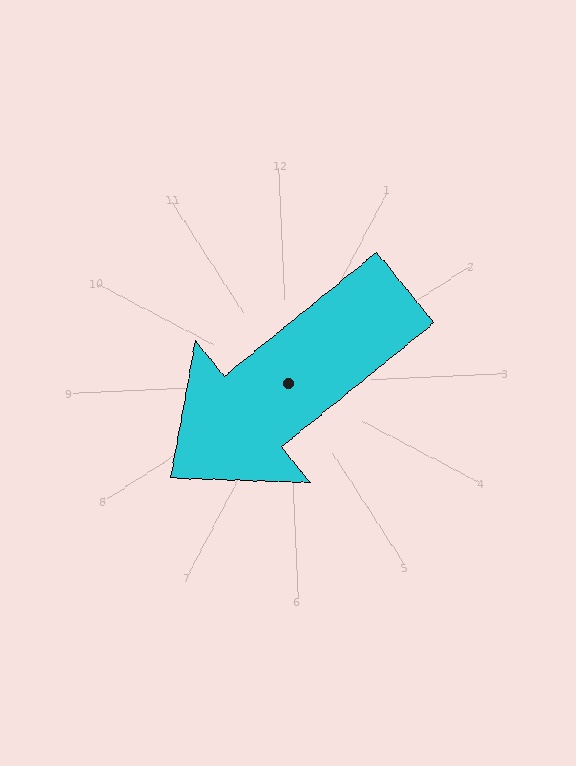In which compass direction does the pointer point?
Southwest.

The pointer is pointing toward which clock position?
Roughly 8 o'clock.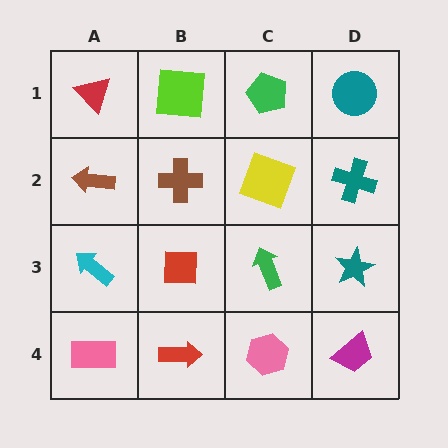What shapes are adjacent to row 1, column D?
A teal cross (row 2, column D), a green pentagon (row 1, column C).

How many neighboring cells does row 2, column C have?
4.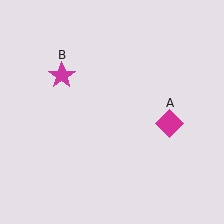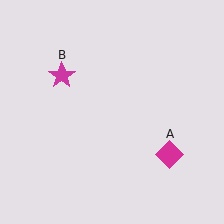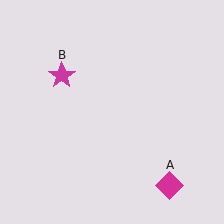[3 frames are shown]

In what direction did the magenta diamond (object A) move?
The magenta diamond (object A) moved down.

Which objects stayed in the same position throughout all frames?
Magenta star (object B) remained stationary.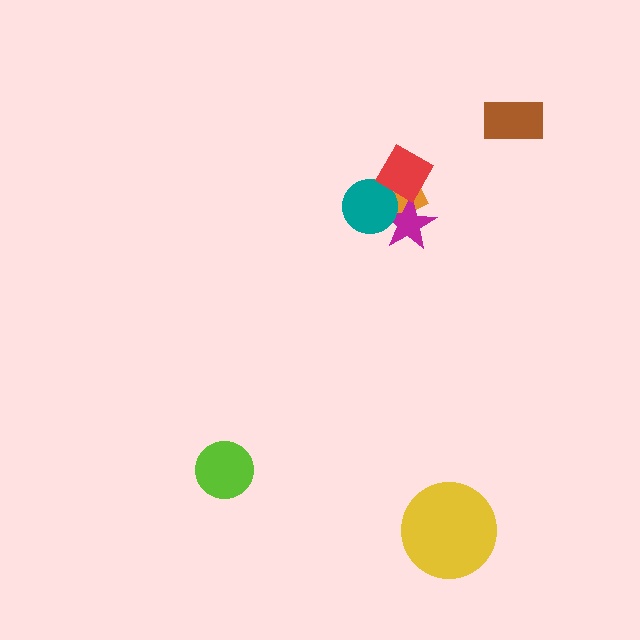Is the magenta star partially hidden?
Yes, it is partially covered by another shape.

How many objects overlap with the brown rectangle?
0 objects overlap with the brown rectangle.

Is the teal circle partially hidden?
Yes, it is partially covered by another shape.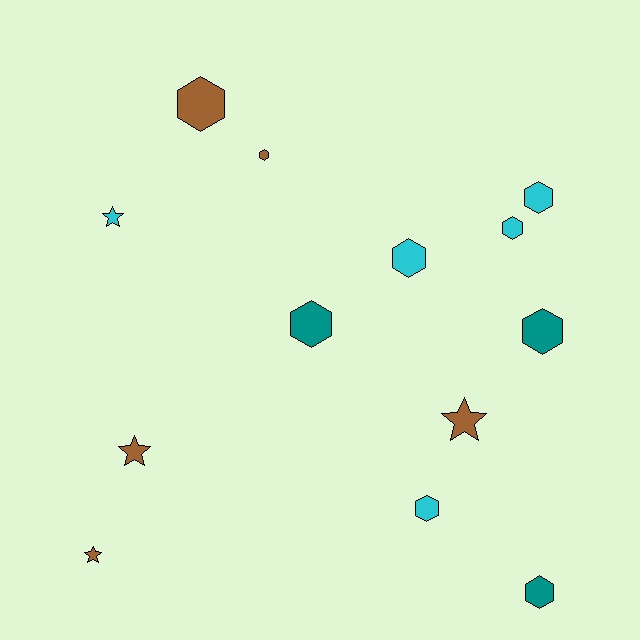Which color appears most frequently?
Brown, with 5 objects.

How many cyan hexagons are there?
There are 4 cyan hexagons.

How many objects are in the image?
There are 13 objects.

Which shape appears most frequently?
Hexagon, with 9 objects.